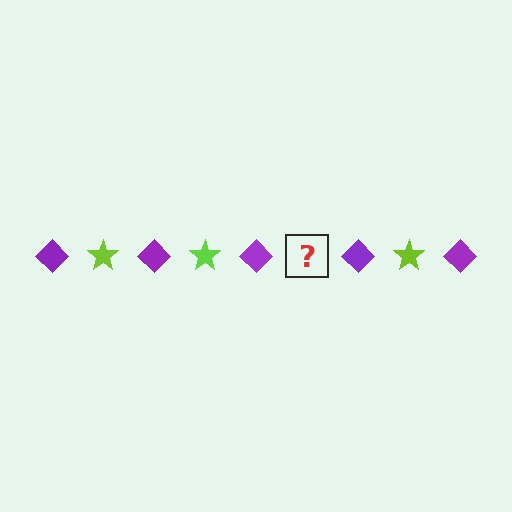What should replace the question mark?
The question mark should be replaced with a lime star.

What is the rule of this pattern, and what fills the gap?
The rule is that the pattern alternates between purple diamond and lime star. The gap should be filled with a lime star.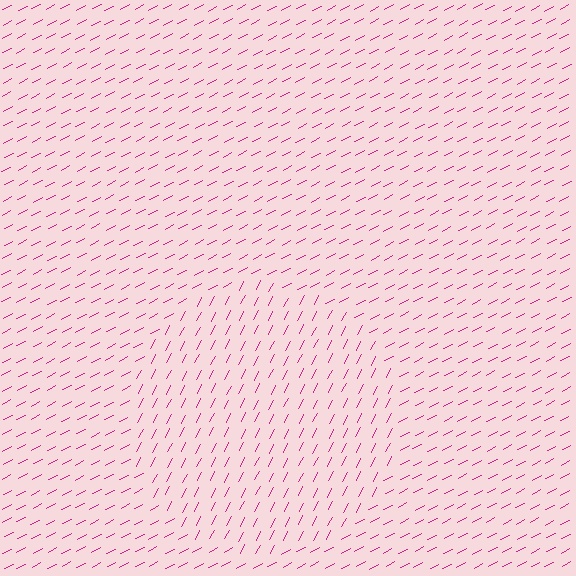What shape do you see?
I see a circle.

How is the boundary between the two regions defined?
The boundary is defined purely by a change in line orientation (approximately 35 degrees difference). All lines are the same color and thickness.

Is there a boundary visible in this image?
Yes, there is a texture boundary formed by a change in line orientation.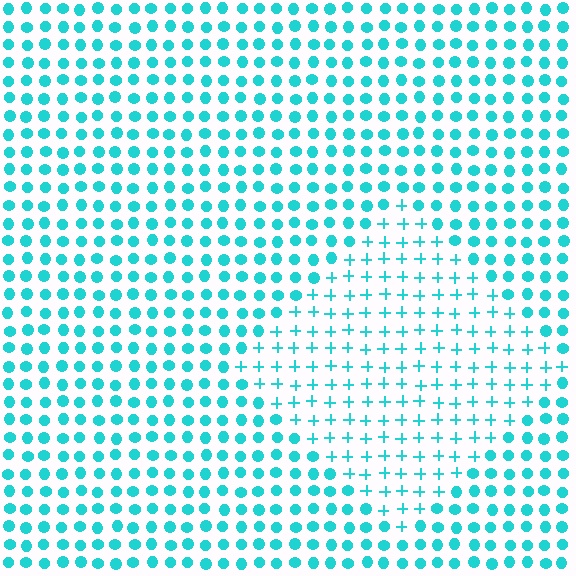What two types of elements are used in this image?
The image uses plus signs inside the diamond region and circles outside it.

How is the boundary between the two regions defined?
The boundary is defined by a change in element shape: plus signs inside vs. circles outside. All elements share the same color and spacing.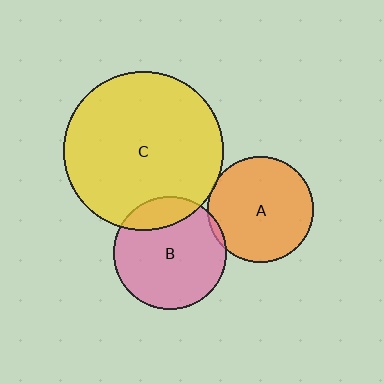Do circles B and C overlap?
Yes.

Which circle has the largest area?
Circle C (yellow).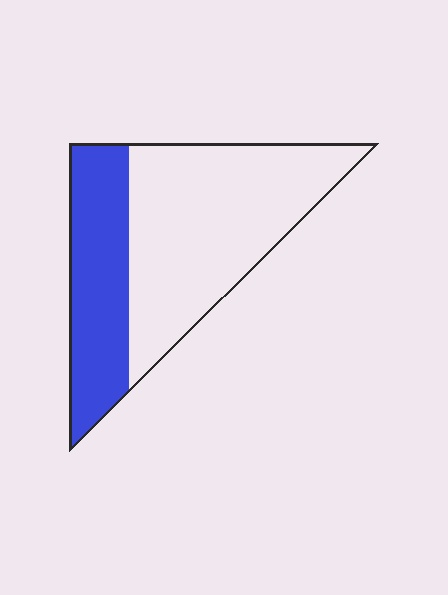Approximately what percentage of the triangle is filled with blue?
Approximately 35%.